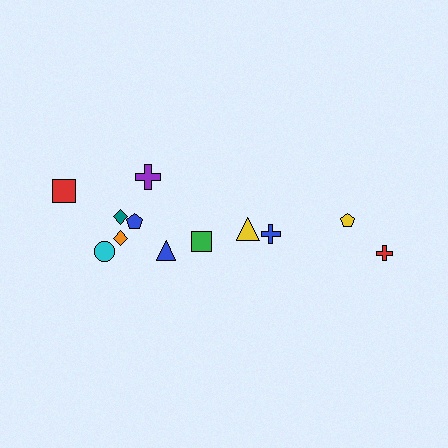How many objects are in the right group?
There are 4 objects.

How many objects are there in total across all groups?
There are 12 objects.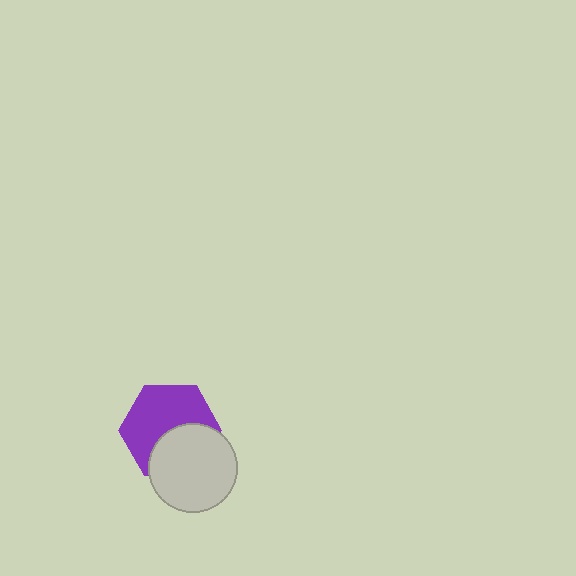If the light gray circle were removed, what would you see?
You would see the complete purple hexagon.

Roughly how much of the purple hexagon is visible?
About half of it is visible (roughly 61%).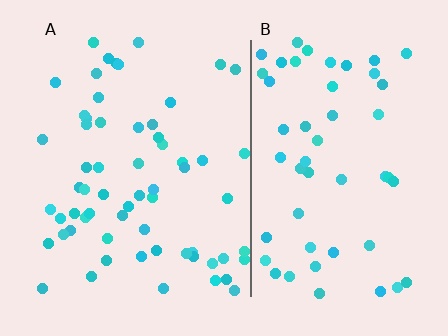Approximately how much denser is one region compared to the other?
Approximately 1.2× — region A over region B.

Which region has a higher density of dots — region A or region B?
A (the left).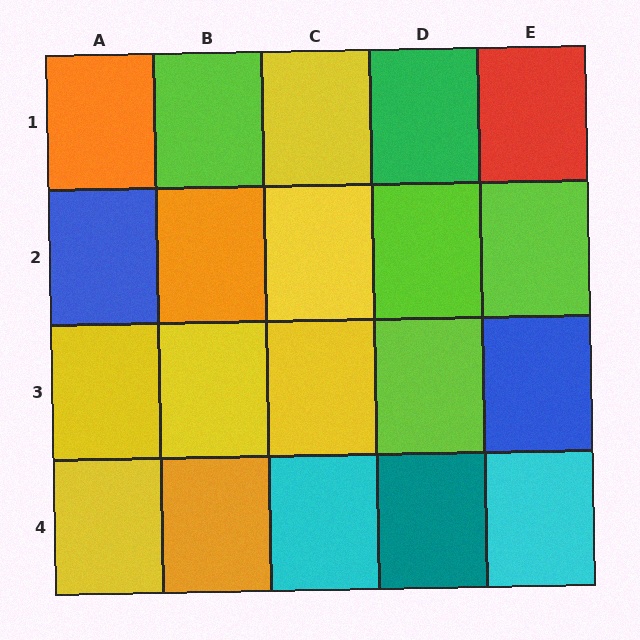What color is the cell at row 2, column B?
Orange.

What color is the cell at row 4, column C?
Cyan.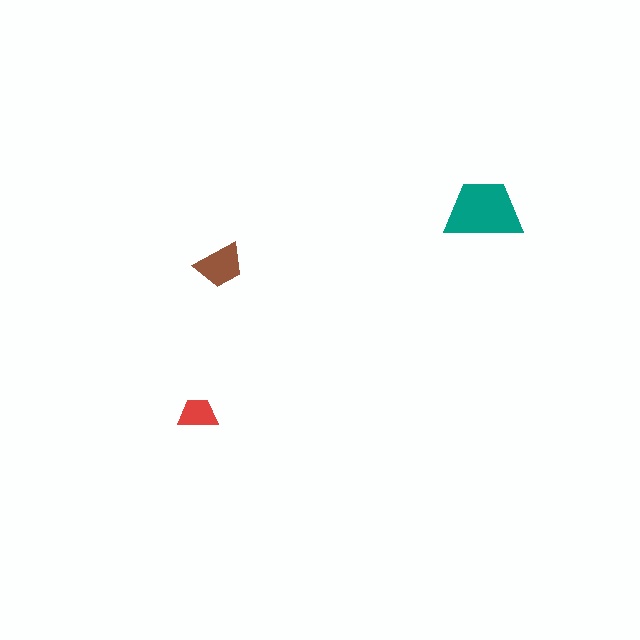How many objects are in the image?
There are 3 objects in the image.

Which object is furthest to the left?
The red trapezoid is leftmost.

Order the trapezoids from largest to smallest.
the teal one, the brown one, the red one.